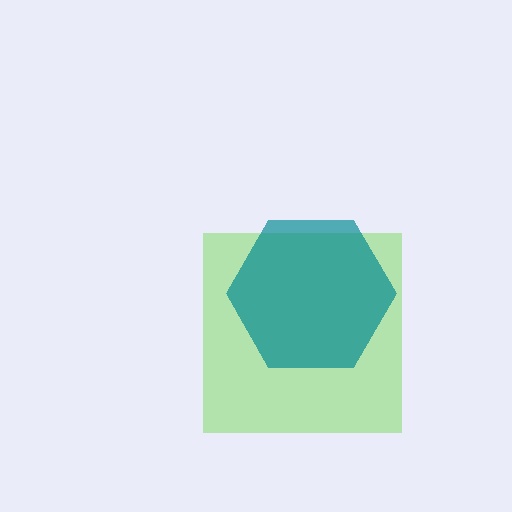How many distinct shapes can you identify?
There are 2 distinct shapes: a lime square, a teal hexagon.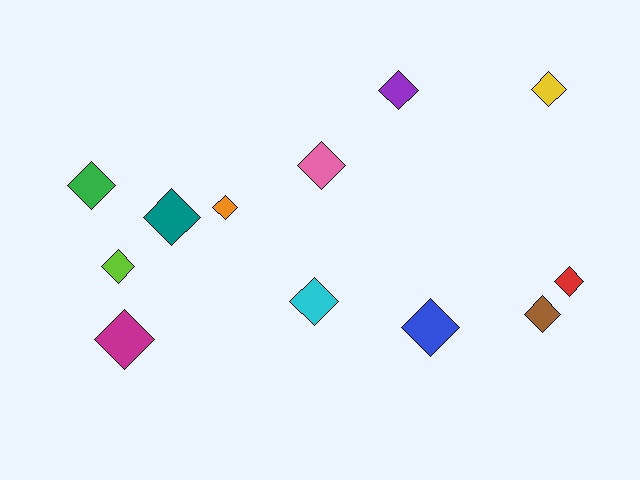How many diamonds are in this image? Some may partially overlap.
There are 12 diamonds.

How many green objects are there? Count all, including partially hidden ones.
There is 1 green object.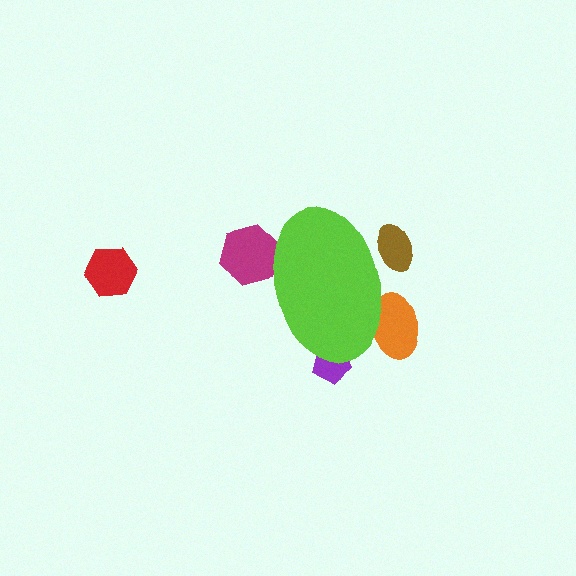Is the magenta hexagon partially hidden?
Yes, the magenta hexagon is partially hidden behind the lime ellipse.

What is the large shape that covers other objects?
A lime ellipse.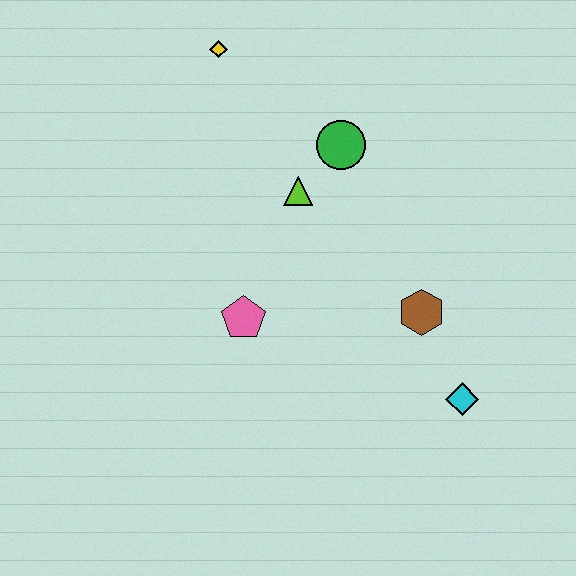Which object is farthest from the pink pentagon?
The yellow diamond is farthest from the pink pentagon.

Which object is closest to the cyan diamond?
The brown hexagon is closest to the cyan diamond.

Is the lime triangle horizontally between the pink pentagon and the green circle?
Yes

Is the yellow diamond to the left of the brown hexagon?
Yes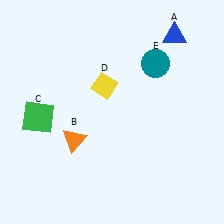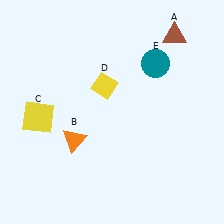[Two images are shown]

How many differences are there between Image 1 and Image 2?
There are 2 differences between the two images.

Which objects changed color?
A changed from blue to brown. C changed from green to yellow.